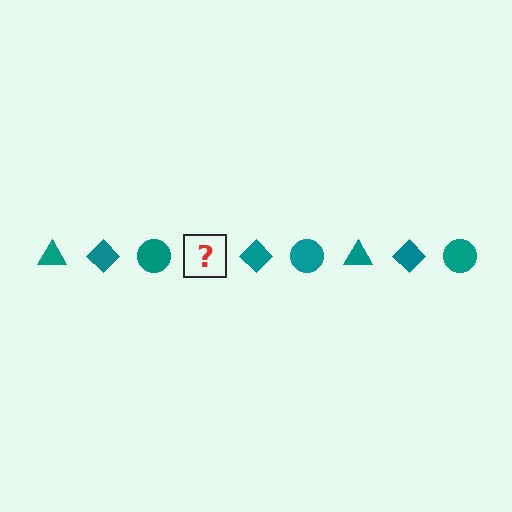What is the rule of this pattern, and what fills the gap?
The rule is that the pattern cycles through triangle, diamond, circle shapes in teal. The gap should be filled with a teal triangle.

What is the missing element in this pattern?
The missing element is a teal triangle.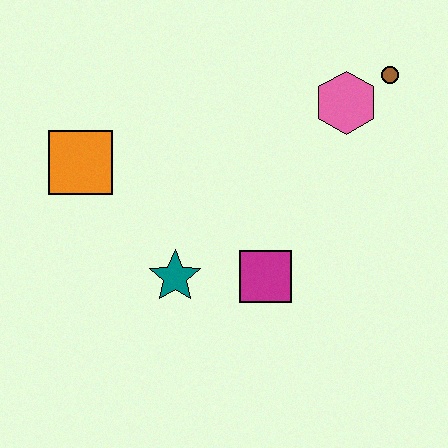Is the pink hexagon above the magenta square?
Yes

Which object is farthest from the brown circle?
The orange square is farthest from the brown circle.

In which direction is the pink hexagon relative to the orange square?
The pink hexagon is to the right of the orange square.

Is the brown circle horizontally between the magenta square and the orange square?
No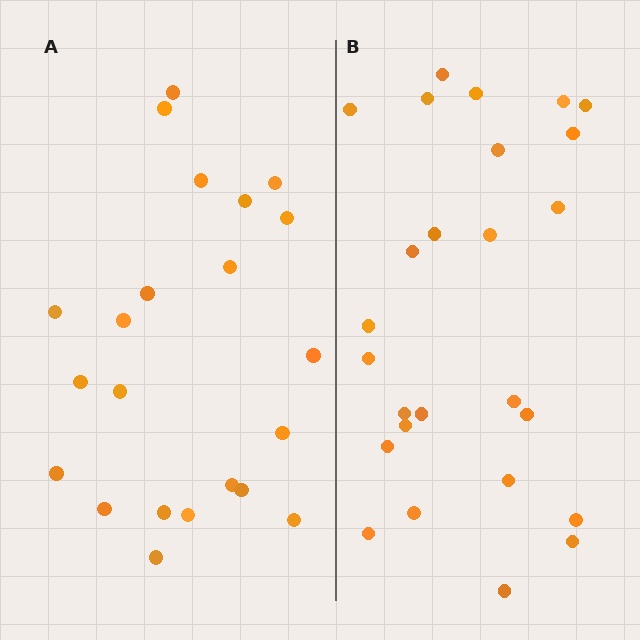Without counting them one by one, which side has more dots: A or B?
Region B (the right region) has more dots.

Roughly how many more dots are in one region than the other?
Region B has about 4 more dots than region A.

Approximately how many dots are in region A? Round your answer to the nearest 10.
About 20 dots. (The exact count is 22, which rounds to 20.)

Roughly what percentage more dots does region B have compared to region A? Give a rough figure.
About 20% more.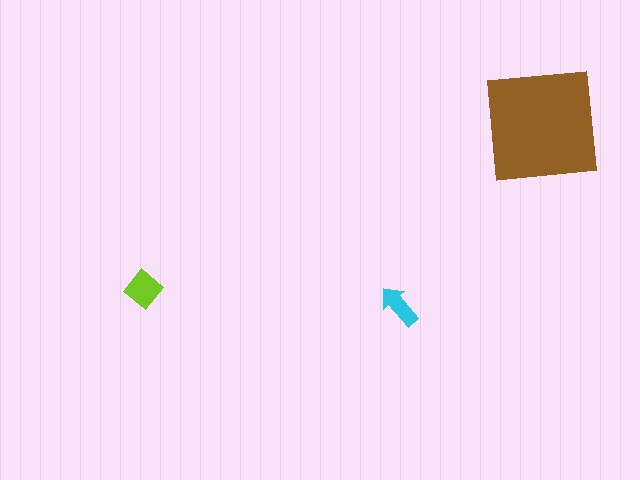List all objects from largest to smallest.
The brown square, the lime diamond, the cyan arrow.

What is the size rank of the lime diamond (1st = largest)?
2nd.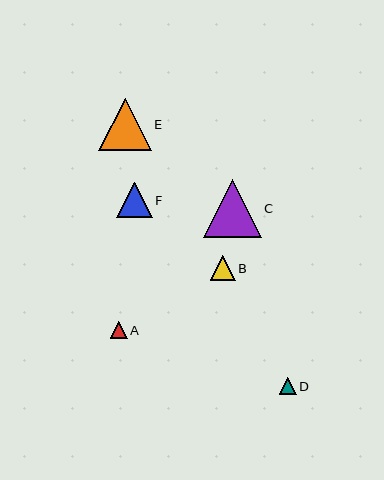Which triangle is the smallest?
Triangle A is the smallest with a size of approximately 17 pixels.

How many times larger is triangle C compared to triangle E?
Triangle C is approximately 1.1 times the size of triangle E.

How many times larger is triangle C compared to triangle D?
Triangle C is approximately 3.3 times the size of triangle D.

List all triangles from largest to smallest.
From largest to smallest: C, E, F, B, D, A.